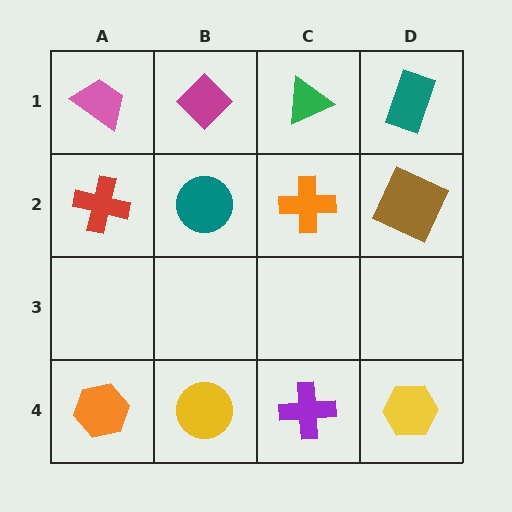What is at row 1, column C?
A green triangle.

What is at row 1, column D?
A teal rectangle.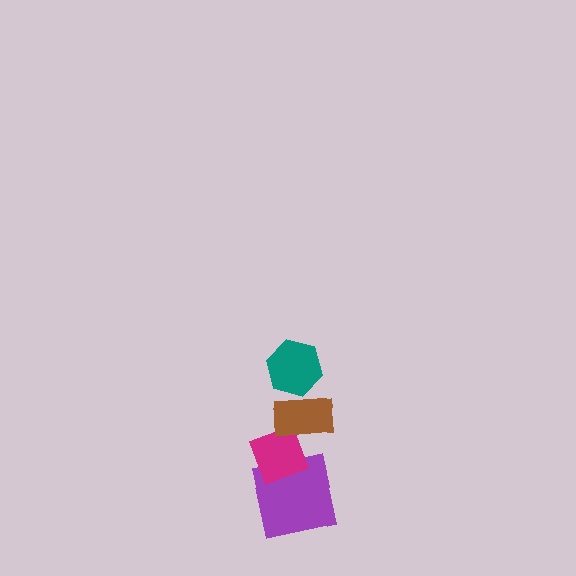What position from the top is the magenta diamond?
The magenta diamond is 3rd from the top.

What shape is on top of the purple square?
The magenta diamond is on top of the purple square.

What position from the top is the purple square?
The purple square is 4th from the top.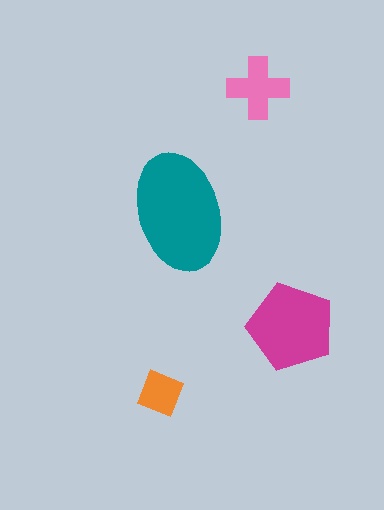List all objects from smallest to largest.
The orange square, the pink cross, the magenta pentagon, the teal ellipse.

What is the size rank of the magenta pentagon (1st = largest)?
2nd.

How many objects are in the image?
There are 4 objects in the image.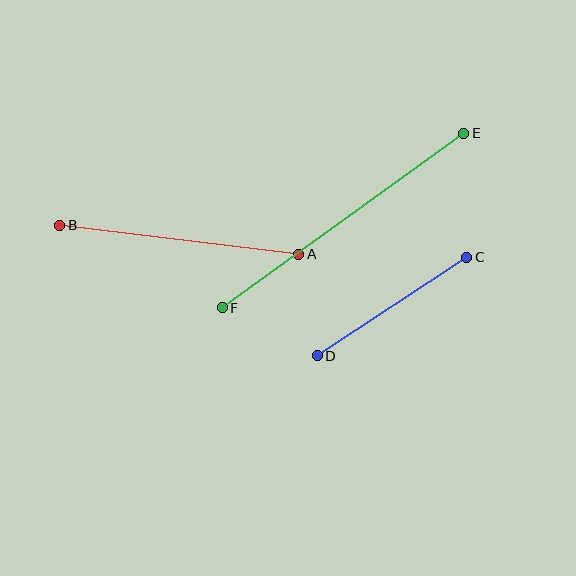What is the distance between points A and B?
The distance is approximately 241 pixels.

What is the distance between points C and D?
The distance is approximately 179 pixels.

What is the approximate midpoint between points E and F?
The midpoint is at approximately (343, 221) pixels.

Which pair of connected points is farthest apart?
Points E and F are farthest apart.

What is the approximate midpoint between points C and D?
The midpoint is at approximately (392, 307) pixels.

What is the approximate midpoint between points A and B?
The midpoint is at approximately (179, 240) pixels.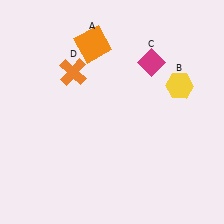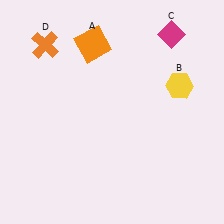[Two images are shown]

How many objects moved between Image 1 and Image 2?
2 objects moved between the two images.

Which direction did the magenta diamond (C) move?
The magenta diamond (C) moved up.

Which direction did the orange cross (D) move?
The orange cross (D) moved left.